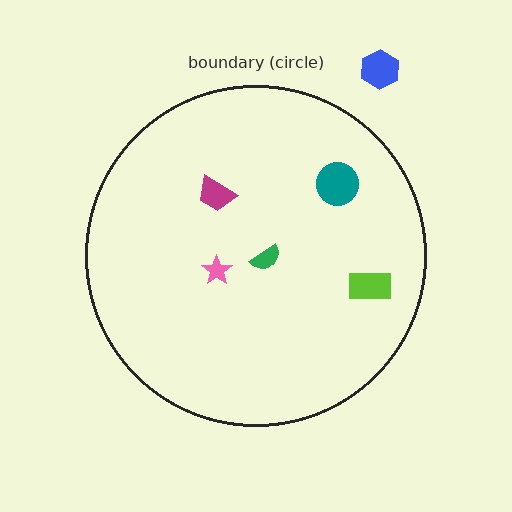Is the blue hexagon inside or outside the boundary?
Outside.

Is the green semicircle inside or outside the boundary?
Inside.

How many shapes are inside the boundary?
5 inside, 1 outside.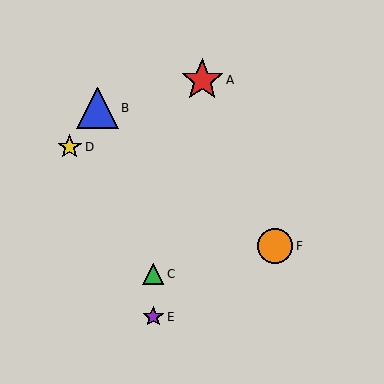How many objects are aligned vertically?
2 objects (C, E) are aligned vertically.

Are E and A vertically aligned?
No, E is at x≈153 and A is at x≈202.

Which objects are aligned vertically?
Objects C, E are aligned vertically.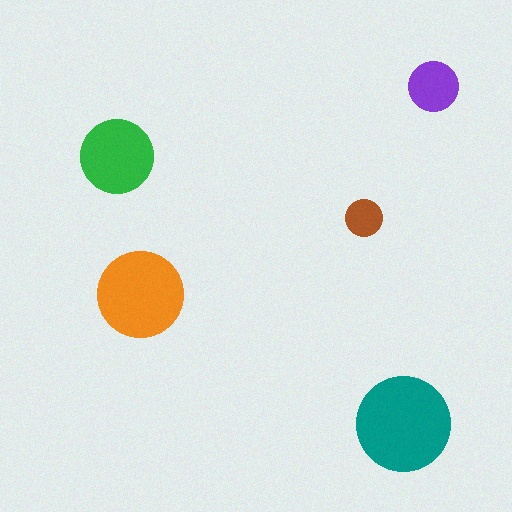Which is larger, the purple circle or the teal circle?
The teal one.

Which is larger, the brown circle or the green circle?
The green one.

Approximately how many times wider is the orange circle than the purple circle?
About 1.5 times wider.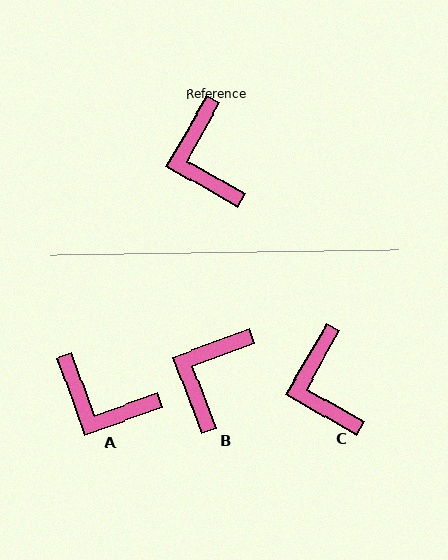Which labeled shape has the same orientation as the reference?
C.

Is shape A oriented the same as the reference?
No, it is off by about 50 degrees.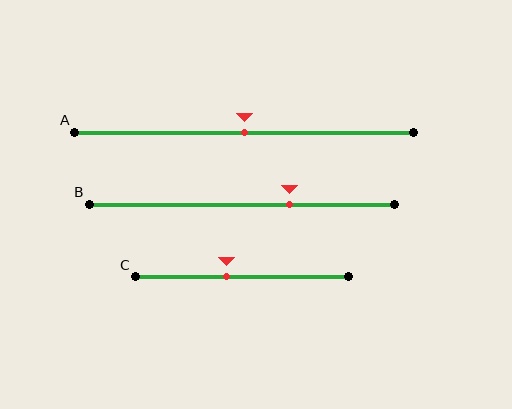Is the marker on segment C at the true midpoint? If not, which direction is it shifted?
No, the marker on segment C is shifted to the left by about 7% of the segment length.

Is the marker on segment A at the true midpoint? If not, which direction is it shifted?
Yes, the marker on segment A is at the true midpoint.